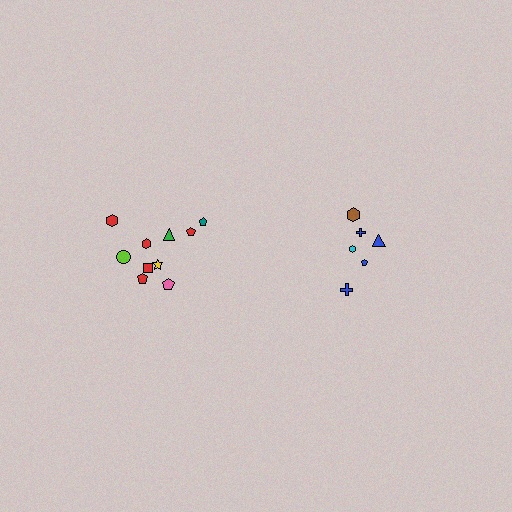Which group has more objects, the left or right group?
The left group.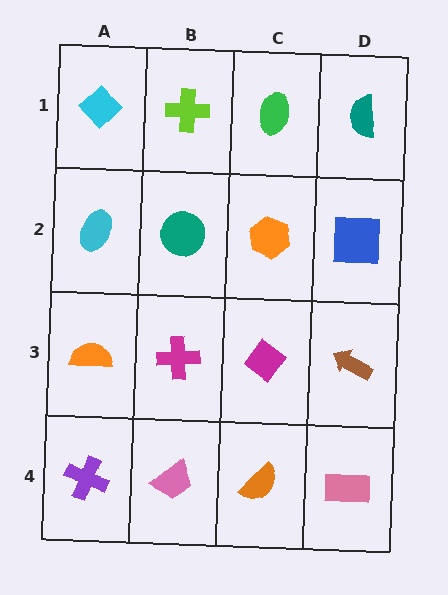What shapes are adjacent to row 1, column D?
A blue square (row 2, column D), a green ellipse (row 1, column C).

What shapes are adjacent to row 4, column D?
A brown arrow (row 3, column D), an orange semicircle (row 4, column C).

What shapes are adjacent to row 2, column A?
A cyan diamond (row 1, column A), an orange semicircle (row 3, column A), a teal circle (row 2, column B).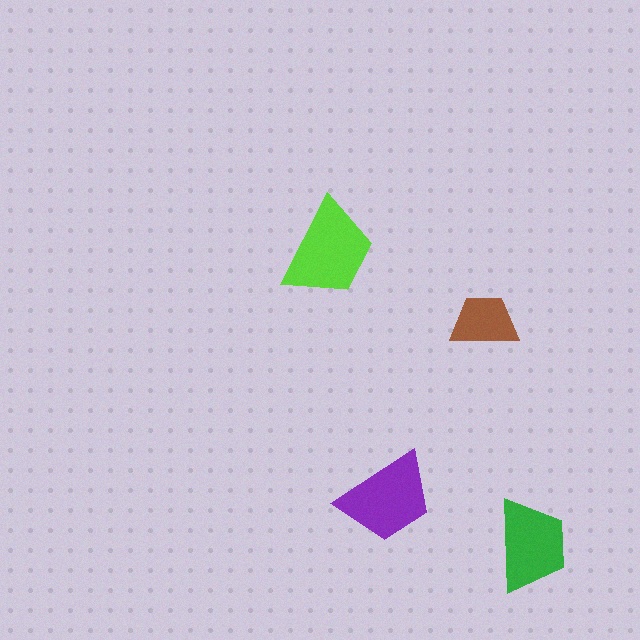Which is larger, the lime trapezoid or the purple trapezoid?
The lime one.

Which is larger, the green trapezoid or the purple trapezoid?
The purple one.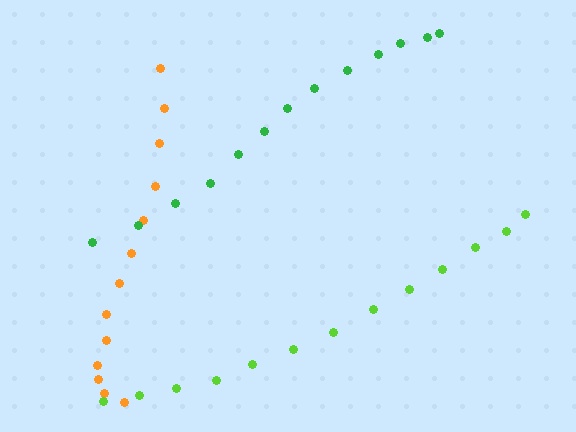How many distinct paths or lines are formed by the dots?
There are 3 distinct paths.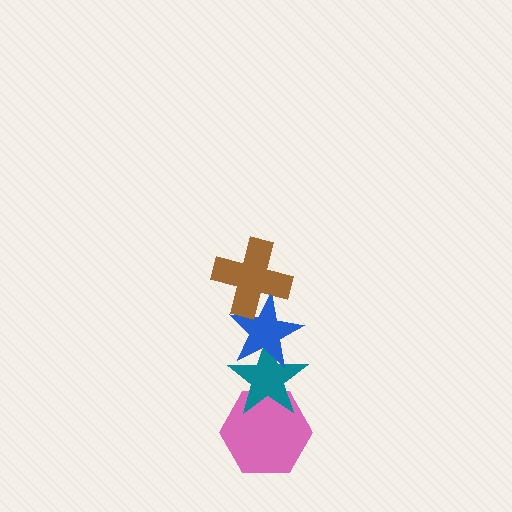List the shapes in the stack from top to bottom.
From top to bottom: the brown cross, the blue star, the teal star, the pink hexagon.